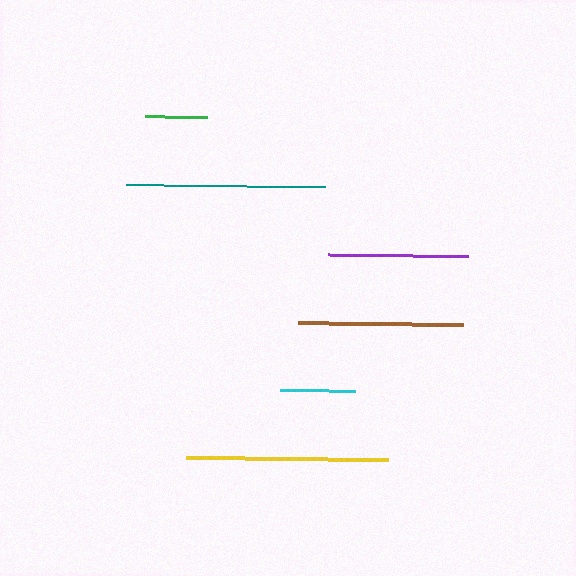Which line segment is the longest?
The yellow line is the longest at approximately 201 pixels.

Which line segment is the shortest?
The green line is the shortest at approximately 62 pixels.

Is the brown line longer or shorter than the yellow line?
The yellow line is longer than the brown line.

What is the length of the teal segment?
The teal segment is approximately 198 pixels long.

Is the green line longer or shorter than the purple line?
The purple line is longer than the green line.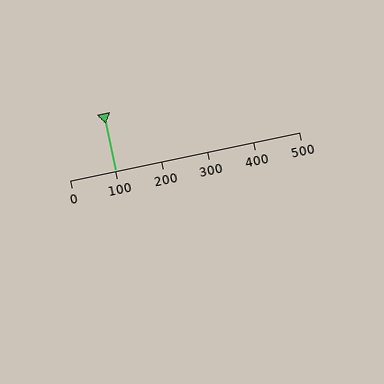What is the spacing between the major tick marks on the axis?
The major ticks are spaced 100 apart.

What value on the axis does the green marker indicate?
The marker indicates approximately 100.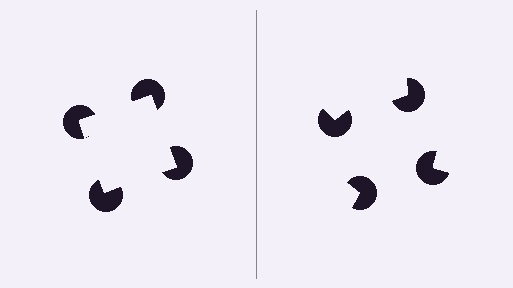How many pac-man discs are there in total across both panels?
8 — 4 on each side.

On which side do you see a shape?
An illusory square appears on the left side. On the right side the wedge cuts are rotated, so no coherent shape forms.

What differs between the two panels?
The pac-man discs are positioned identically on both sides; only the wedge orientations differ. On the left they align to a square; on the right they are misaligned.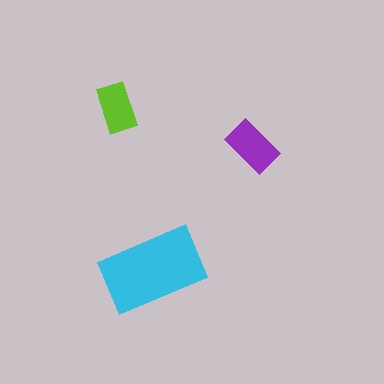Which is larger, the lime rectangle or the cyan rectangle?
The cyan one.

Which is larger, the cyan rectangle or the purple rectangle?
The cyan one.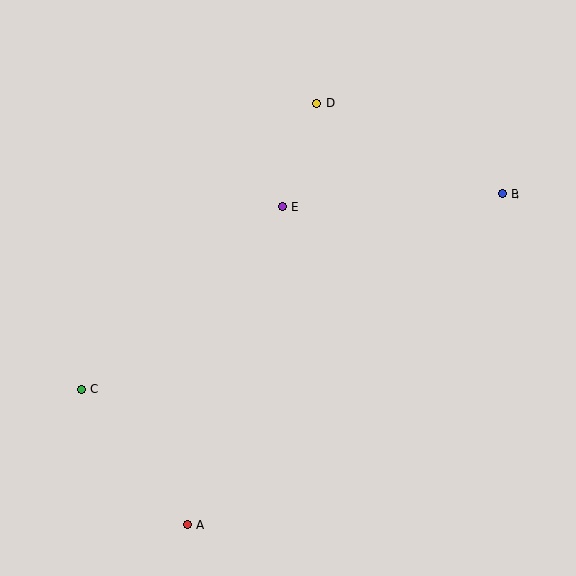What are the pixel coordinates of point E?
Point E is at (282, 207).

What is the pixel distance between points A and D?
The distance between A and D is 441 pixels.